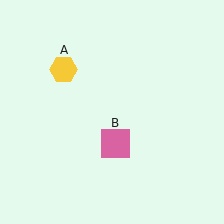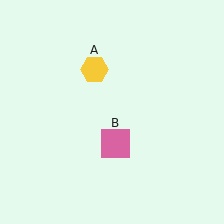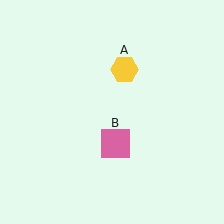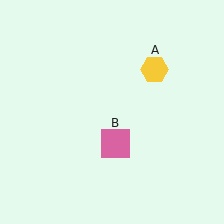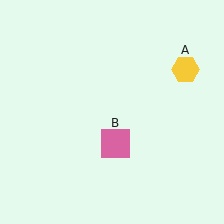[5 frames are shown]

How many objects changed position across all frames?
1 object changed position: yellow hexagon (object A).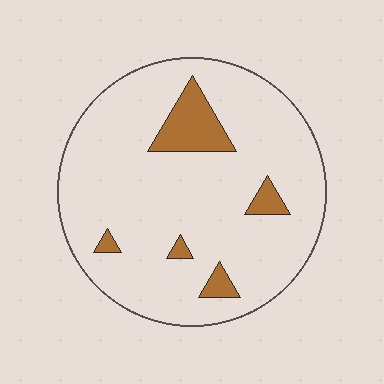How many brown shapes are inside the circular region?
5.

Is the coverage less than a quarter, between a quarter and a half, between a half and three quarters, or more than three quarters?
Less than a quarter.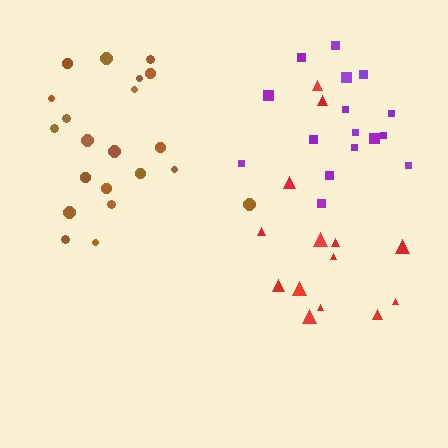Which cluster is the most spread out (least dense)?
Red.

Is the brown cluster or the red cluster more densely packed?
Brown.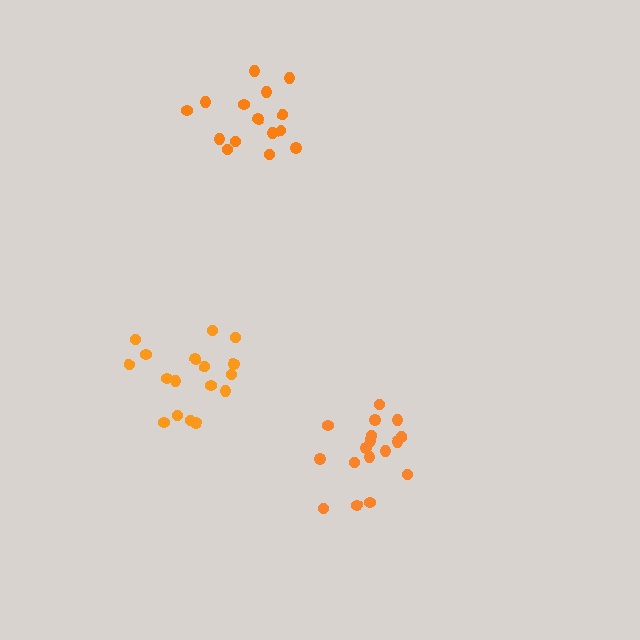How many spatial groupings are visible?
There are 3 spatial groupings.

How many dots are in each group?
Group 1: 17 dots, Group 2: 17 dots, Group 3: 15 dots (49 total).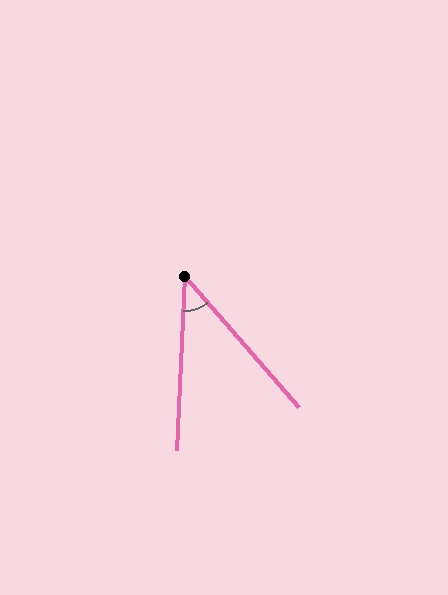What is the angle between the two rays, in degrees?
Approximately 44 degrees.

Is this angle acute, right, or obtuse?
It is acute.